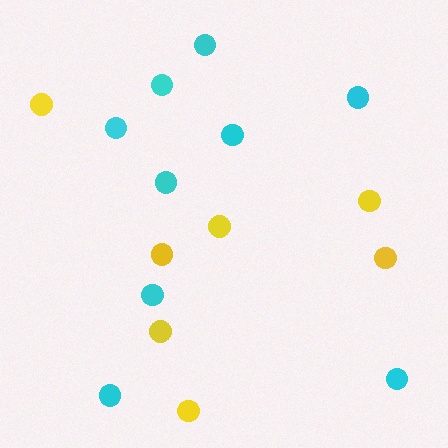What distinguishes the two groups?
There are 2 groups: one group of cyan circles (9) and one group of yellow circles (7).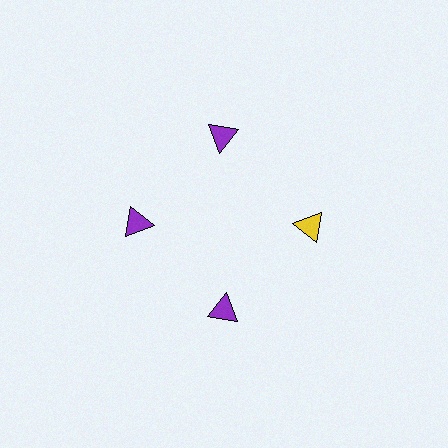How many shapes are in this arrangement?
There are 4 shapes arranged in a ring pattern.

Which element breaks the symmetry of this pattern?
The yellow triangle at roughly the 3 o'clock position breaks the symmetry. All other shapes are purple triangles.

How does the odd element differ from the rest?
It has a different color: yellow instead of purple.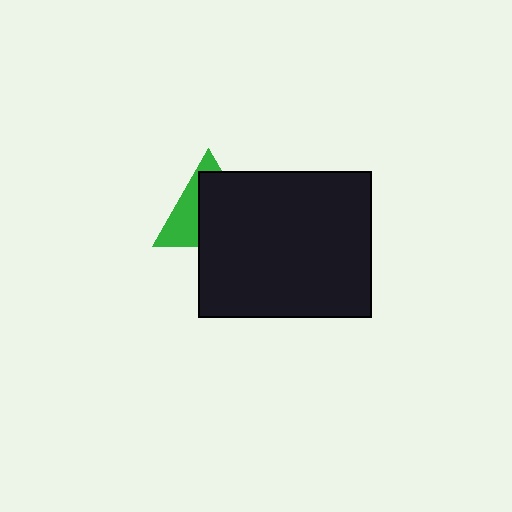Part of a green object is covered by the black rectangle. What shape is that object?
It is a triangle.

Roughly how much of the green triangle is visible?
A small part of it is visible (roughly 38%).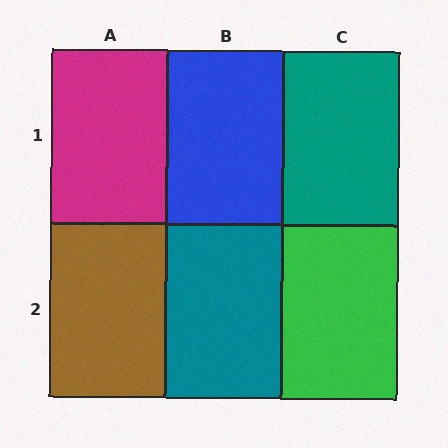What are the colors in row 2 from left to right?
Brown, teal, green.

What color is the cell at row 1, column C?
Teal.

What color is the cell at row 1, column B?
Blue.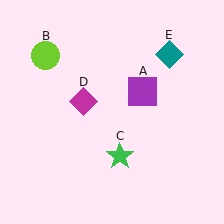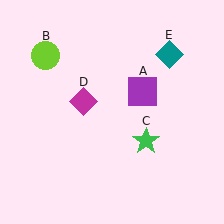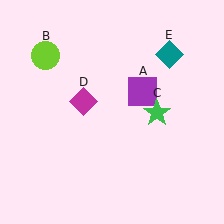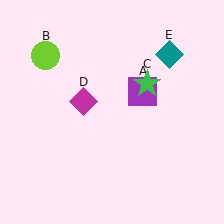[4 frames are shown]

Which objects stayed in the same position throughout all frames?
Purple square (object A) and lime circle (object B) and magenta diamond (object D) and teal diamond (object E) remained stationary.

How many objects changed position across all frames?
1 object changed position: green star (object C).